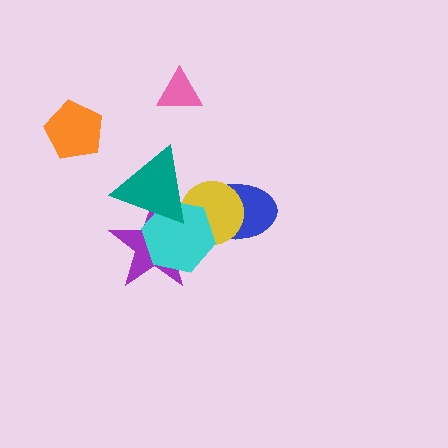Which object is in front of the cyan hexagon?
The teal triangle is in front of the cyan hexagon.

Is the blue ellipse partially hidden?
Yes, it is partially covered by another shape.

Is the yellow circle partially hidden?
Yes, it is partially covered by another shape.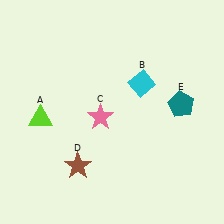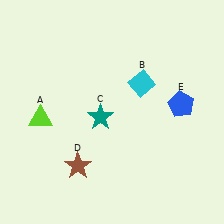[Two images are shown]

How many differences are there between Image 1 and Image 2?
There are 2 differences between the two images.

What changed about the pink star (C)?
In Image 1, C is pink. In Image 2, it changed to teal.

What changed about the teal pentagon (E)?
In Image 1, E is teal. In Image 2, it changed to blue.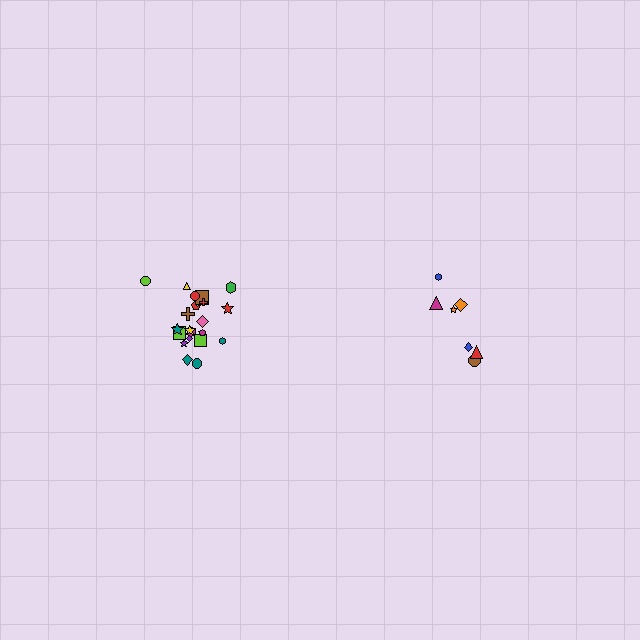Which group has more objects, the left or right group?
The left group.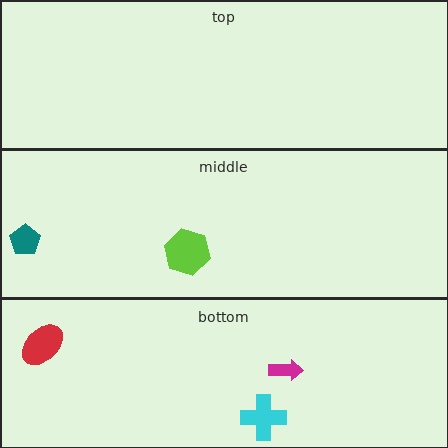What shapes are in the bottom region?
The magenta arrow, the cyan cross, the red ellipse.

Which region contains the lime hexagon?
The middle region.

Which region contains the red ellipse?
The bottom region.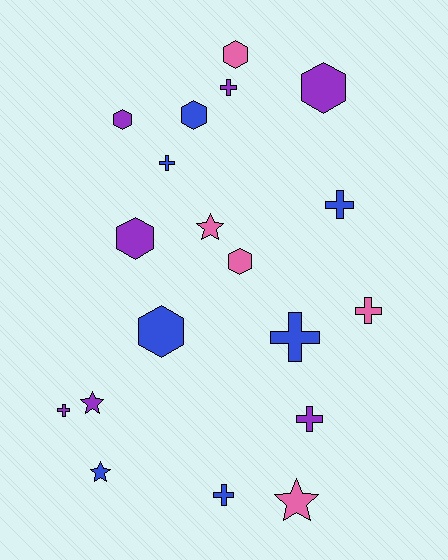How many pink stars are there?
There are 2 pink stars.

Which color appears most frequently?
Blue, with 7 objects.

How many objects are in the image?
There are 19 objects.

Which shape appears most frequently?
Cross, with 8 objects.